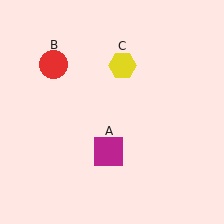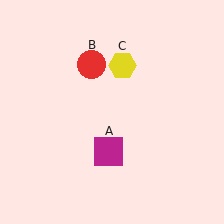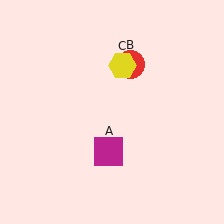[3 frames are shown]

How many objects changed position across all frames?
1 object changed position: red circle (object B).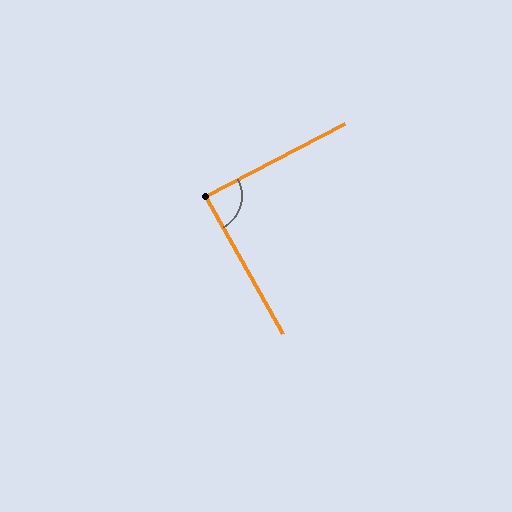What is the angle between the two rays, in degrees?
Approximately 88 degrees.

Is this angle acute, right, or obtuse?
It is approximately a right angle.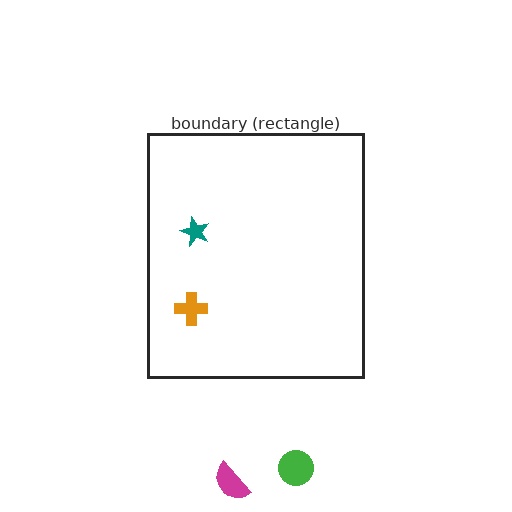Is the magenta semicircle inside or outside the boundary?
Outside.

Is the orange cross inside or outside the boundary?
Inside.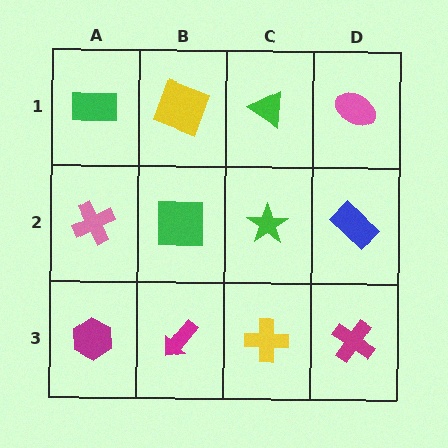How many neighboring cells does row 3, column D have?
2.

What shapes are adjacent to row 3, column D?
A blue rectangle (row 2, column D), a yellow cross (row 3, column C).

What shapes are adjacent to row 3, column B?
A green square (row 2, column B), a magenta hexagon (row 3, column A), a yellow cross (row 3, column C).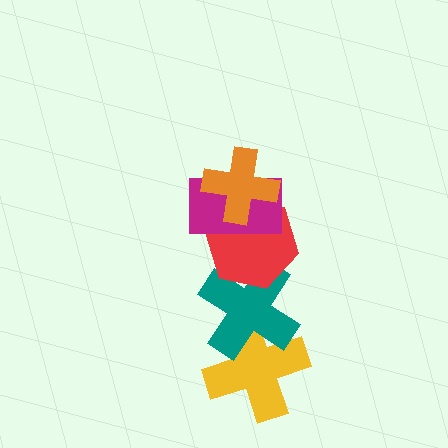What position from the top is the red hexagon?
The red hexagon is 3rd from the top.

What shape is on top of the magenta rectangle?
The orange cross is on top of the magenta rectangle.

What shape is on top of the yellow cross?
The teal cross is on top of the yellow cross.